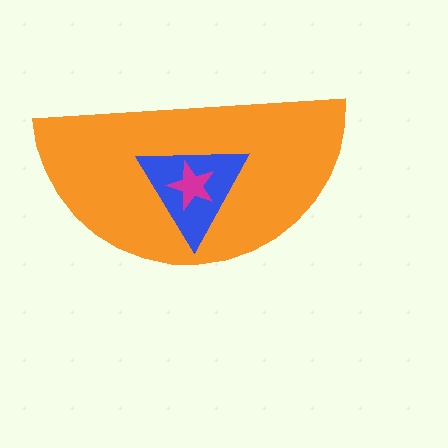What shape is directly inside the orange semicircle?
The blue triangle.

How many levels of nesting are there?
3.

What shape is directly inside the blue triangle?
The magenta star.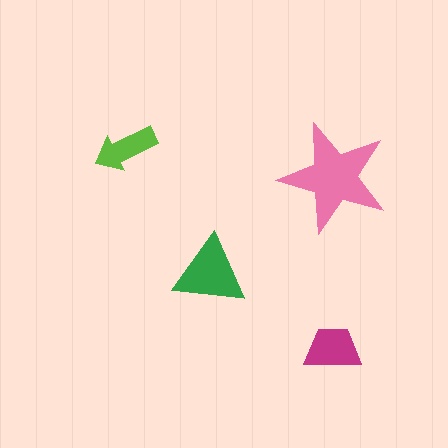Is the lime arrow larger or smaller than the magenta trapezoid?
Smaller.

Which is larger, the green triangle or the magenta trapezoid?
The green triangle.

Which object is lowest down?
The magenta trapezoid is bottommost.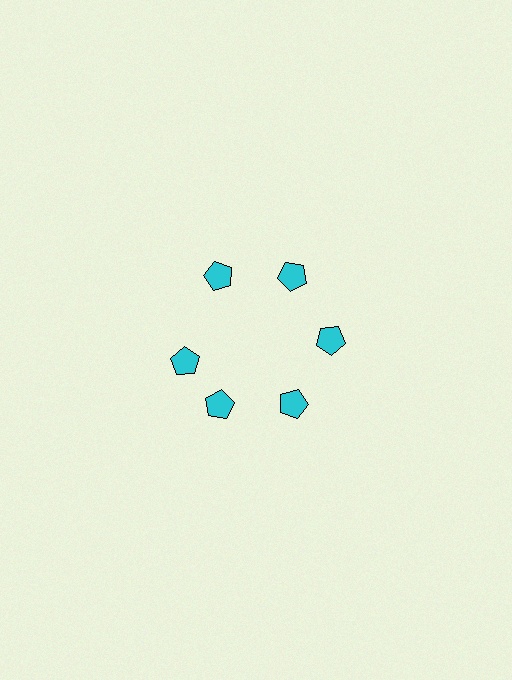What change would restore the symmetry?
The symmetry would be restored by rotating it back into even spacing with its neighbors so that all 6 pentagons sit at equal angles and equal distance from the center.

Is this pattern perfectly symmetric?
No. The 6 cyan pentagons are arranged in a ring, but one element near the 9 o'clock position is rotated out of alignment along the ring, breaking the 6-fold rotational symmetry.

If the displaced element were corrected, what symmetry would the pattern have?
It would have 6-fold rotational symmetry — the pattern would map onto itself every 60 degrees.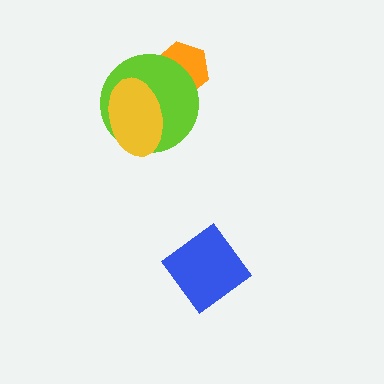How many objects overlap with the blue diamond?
0 objects overlap with the blue diamond.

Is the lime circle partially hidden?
Yes, it is partially covered by another shape.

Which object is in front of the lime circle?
The yellow ellipse is in front of the lime circle.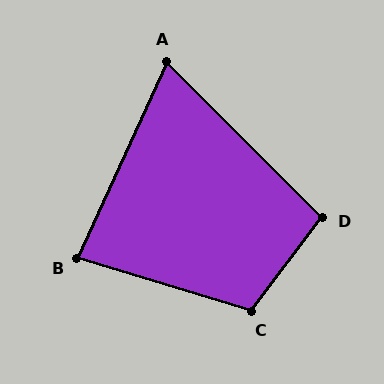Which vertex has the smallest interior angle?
A, at approximately 69 degrees.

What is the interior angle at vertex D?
Approximately 98 degrees (obtuse).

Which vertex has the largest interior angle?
C, at approximately 111 degrees.